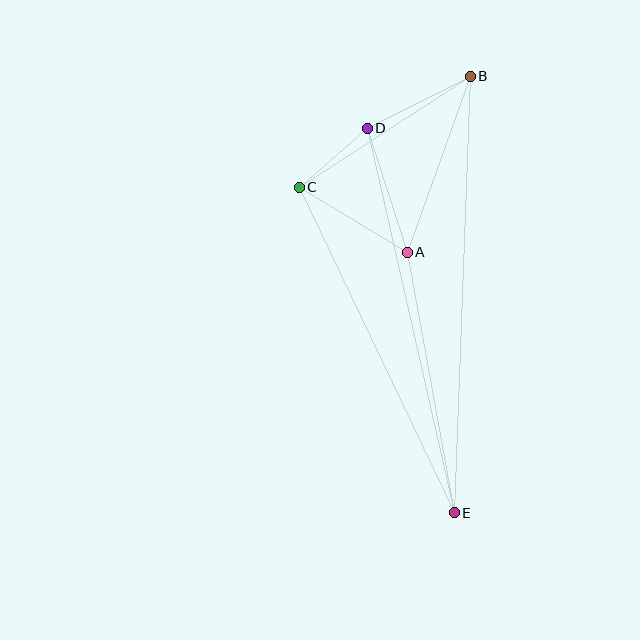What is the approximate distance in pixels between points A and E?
The distance between A and E is approximately 265 pixels.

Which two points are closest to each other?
Points C and D are closest to each other.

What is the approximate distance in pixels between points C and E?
The distance between C and E is approximately 360 pixels.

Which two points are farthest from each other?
Points B and E are farthest from each other.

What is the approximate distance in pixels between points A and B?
The distance between A and B is approximately 187 pixels.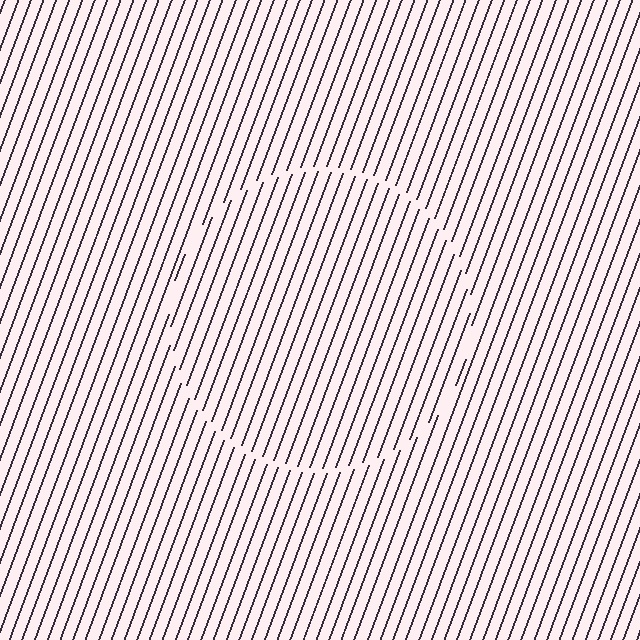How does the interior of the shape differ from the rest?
The interior of the shape contains the same grating, shifted by half a period — the contour is defined by the phase discontinuity where line-ends from the inner and outer gratings abut.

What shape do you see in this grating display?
An illusory circle. The interior of the shape contains the same grating, shifted by half a period — the contour is defined by the phase discontinuity where line-ends from the inner and outer gratings abut.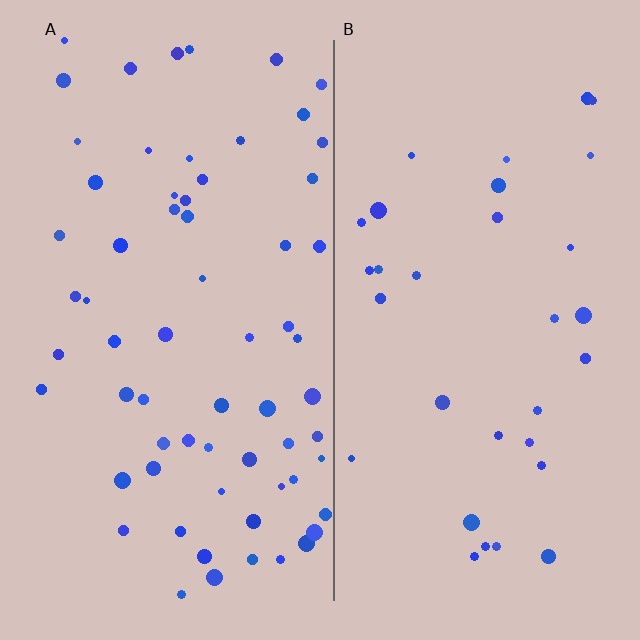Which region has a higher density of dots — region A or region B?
A (the left).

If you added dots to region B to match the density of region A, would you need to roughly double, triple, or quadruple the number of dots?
Approximately double.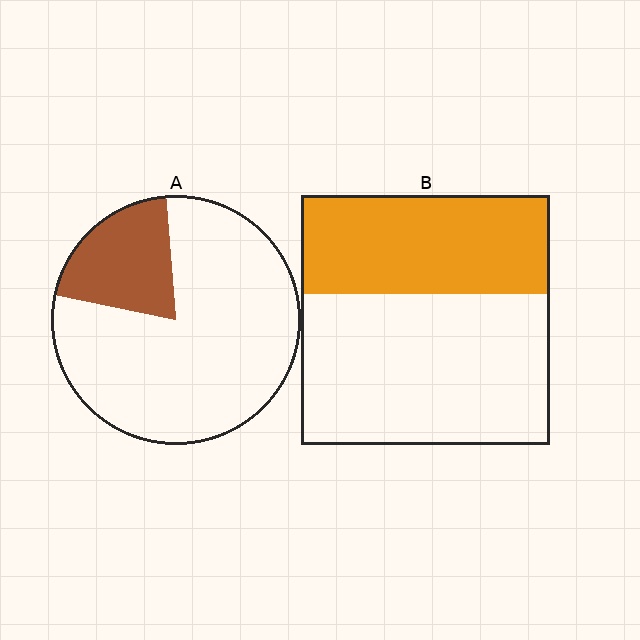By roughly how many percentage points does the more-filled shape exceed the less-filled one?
By roughly 20 percentage points (B over A).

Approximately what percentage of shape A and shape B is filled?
A is approximately 20% and B is approximately 40%.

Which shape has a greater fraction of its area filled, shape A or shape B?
Shape B.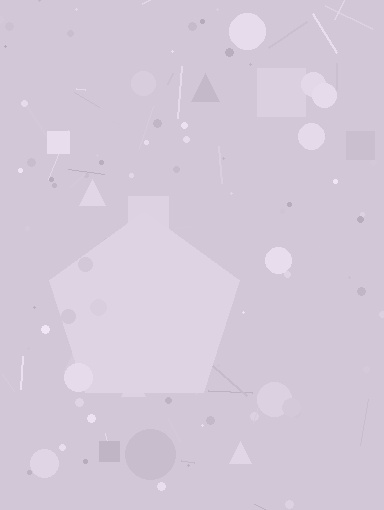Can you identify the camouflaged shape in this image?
The camouflaged shape is a pentagon.